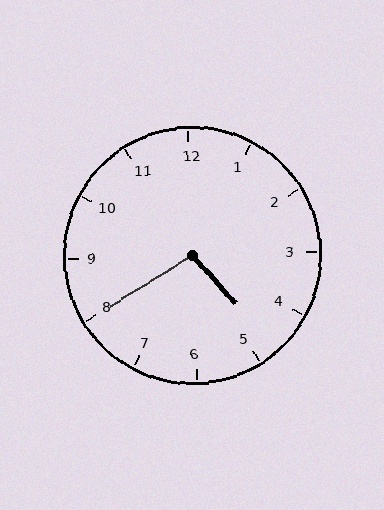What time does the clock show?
4:40.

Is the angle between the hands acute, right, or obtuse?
It is obtuse.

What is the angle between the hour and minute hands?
Approximately 100 degrees.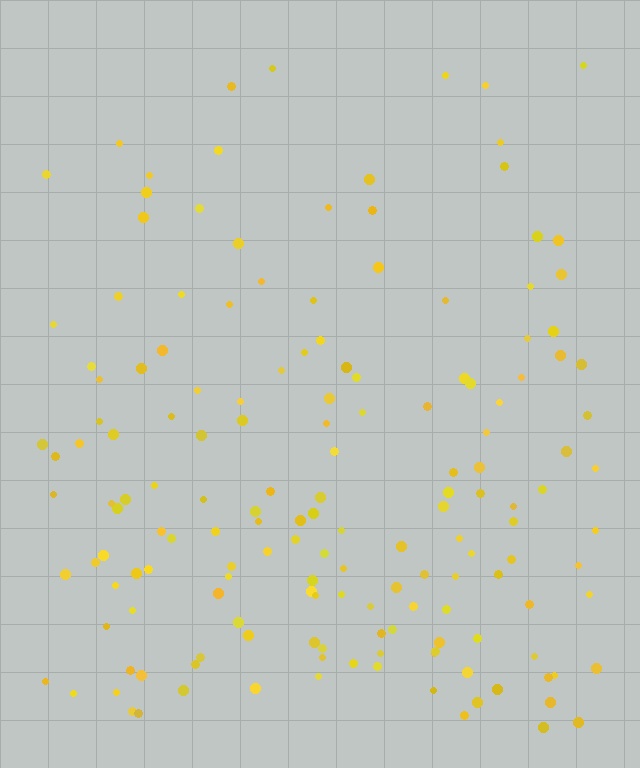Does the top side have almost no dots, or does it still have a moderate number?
Still a moderate number, just noticeably fewer than the bottom.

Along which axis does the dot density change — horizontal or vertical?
Vertical.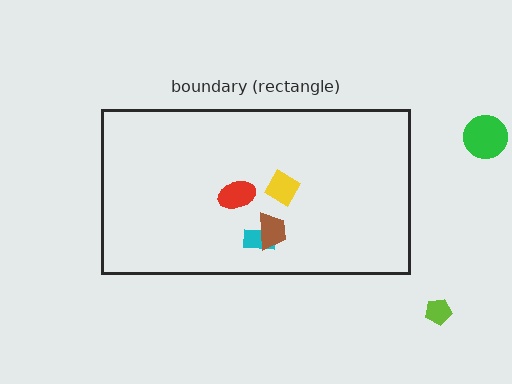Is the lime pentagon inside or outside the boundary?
Outside.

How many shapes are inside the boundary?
4 inside, 2 outside.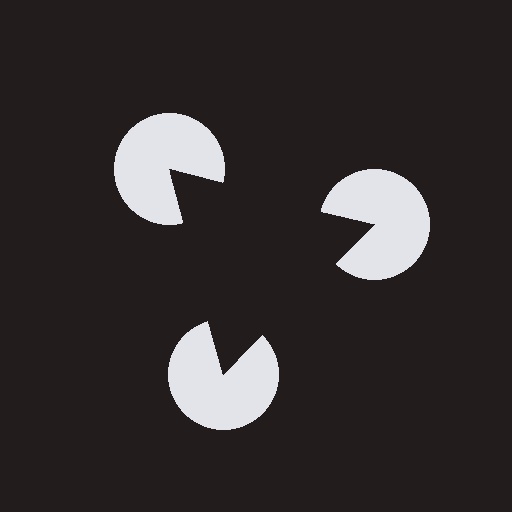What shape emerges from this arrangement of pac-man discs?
An illusory triangle — its edges are inferred from the aligned wedge cuts in the pac-man discs, not physically drawn.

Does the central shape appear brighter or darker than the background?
It typically appears slightly darker than the background, even though no actual brightness change is drawn.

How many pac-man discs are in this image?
There are 3 — one at each vertex of the illusory triangle.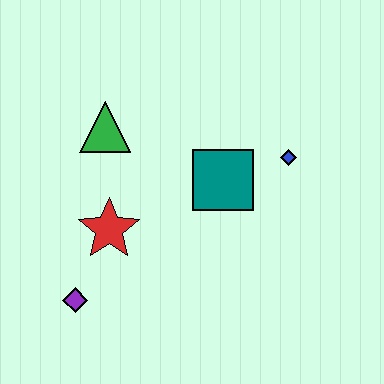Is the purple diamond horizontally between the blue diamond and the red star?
No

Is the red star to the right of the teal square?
No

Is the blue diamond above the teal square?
Yes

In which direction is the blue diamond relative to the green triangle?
The blue diamond is to the right of the green triangle.